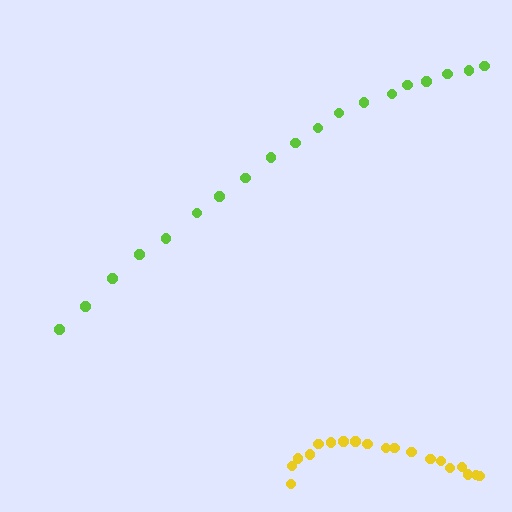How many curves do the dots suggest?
There are 2 distinct paths.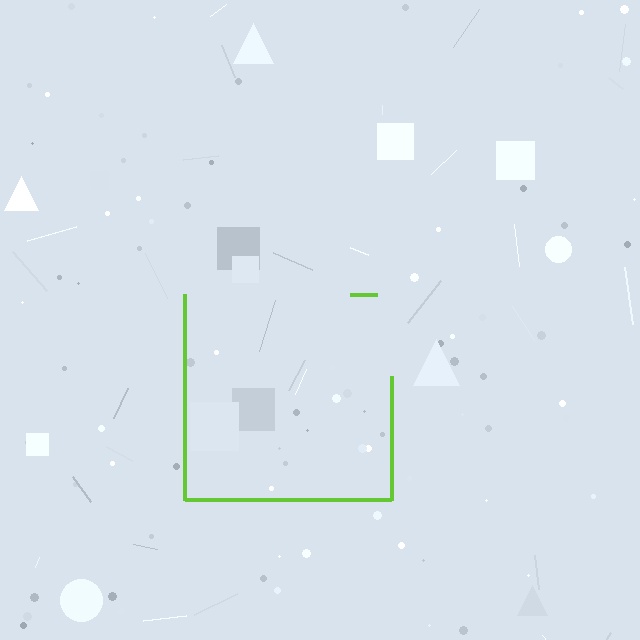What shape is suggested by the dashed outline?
The dashed outline suggests a square.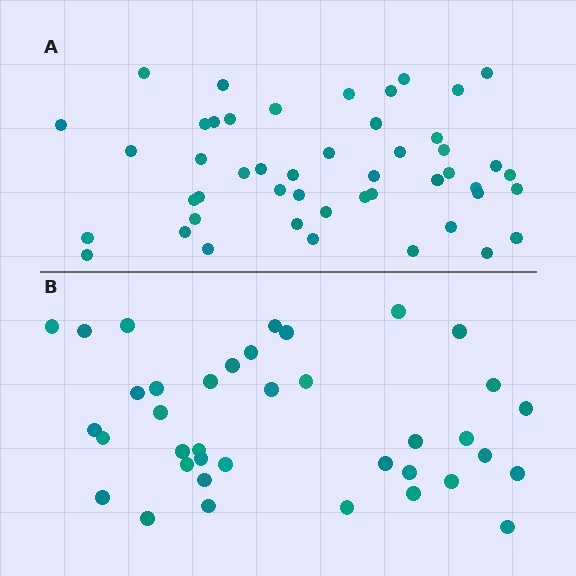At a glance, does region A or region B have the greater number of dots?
Region A (the top region) has more dots.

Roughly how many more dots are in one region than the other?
Region A has roughly 10 or so more dots than region B.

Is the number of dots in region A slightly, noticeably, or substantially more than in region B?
Region A has noticeably more, but not dramatically so. The ratio is roughly 1.3 to 1.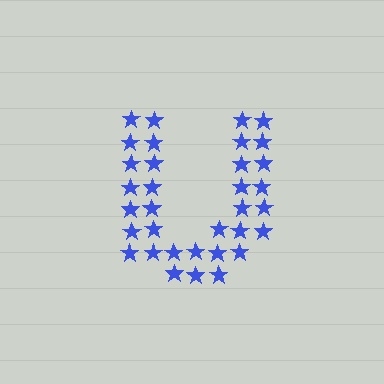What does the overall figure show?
The overall figure shows the letter U.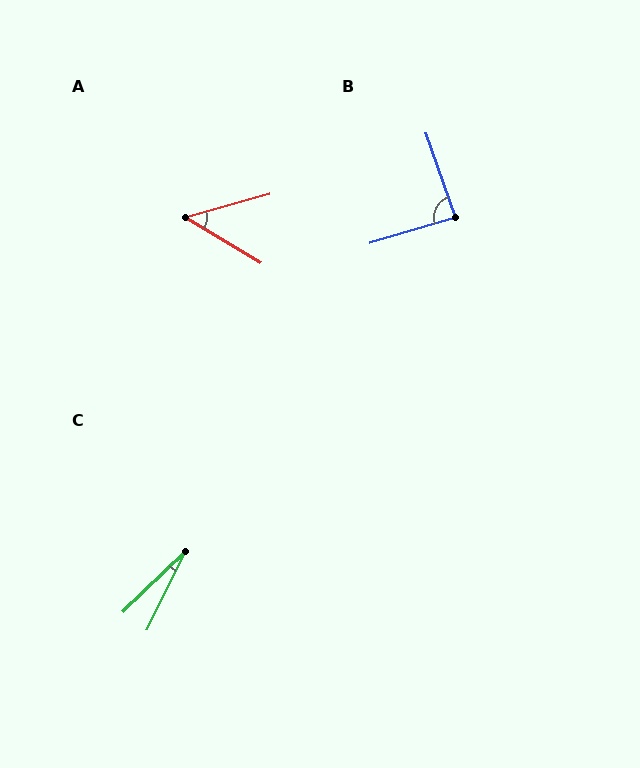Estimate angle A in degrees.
Approximately 47 degrees.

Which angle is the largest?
B, at approximately 88 degrees.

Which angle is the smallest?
C, at approximately 20 degrees.